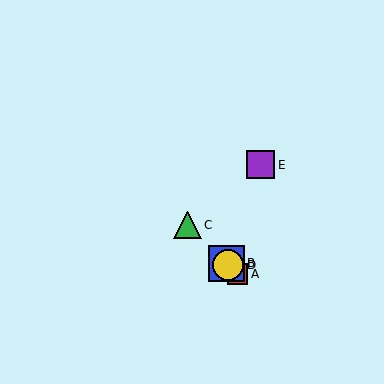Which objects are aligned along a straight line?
Objects A, B, C, D are aligned along a straight line.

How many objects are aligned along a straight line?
4 objects (A, B, C, D) are aligned along a straight line.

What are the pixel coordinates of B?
Object B is at (226, 263).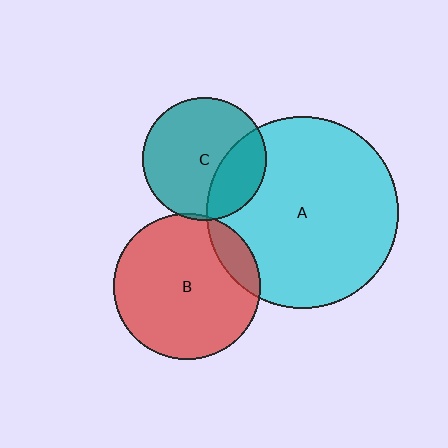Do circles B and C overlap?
Yes.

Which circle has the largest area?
Circle A (cyan).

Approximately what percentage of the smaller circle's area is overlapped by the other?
Approximately 5%.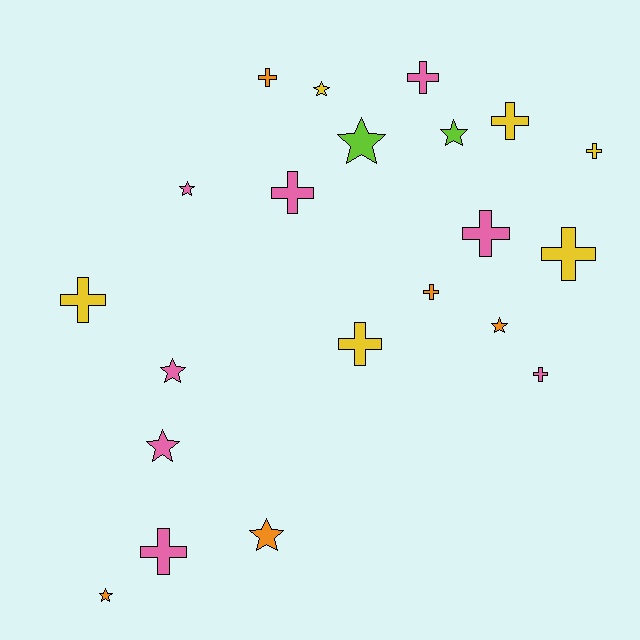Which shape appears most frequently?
Cross, with 12 objects.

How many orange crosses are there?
There are 2 orange crosses.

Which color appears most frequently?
Pink, with 8 objects.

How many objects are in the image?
There are 21 objects.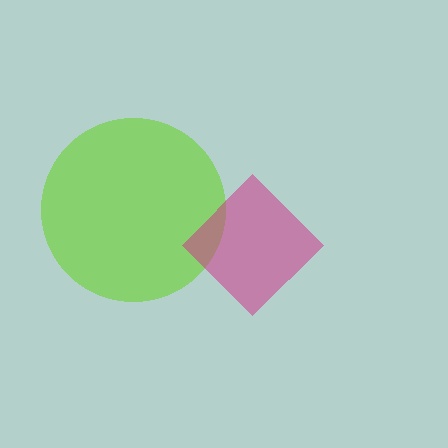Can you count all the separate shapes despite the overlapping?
Yes, there are 2 separate shapes.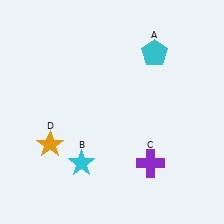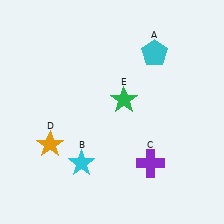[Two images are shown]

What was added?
A green star (E) was added in Image 2.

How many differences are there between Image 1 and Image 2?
There is 1 difference between the two images.